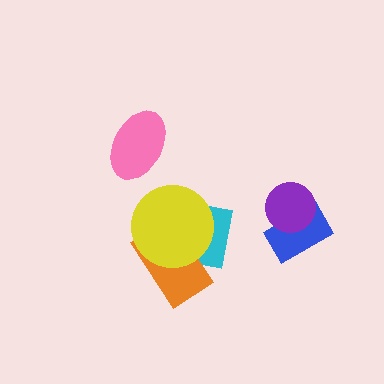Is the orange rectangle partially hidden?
Yes, it is partially covered by another shape.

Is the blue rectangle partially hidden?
Yes, it is partially covered by another shape.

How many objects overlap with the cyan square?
2 objects overlap with the cyan square.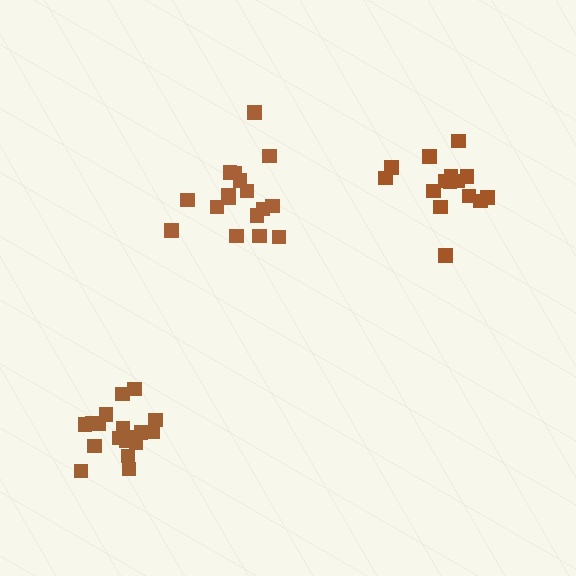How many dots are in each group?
Group 1: 18 dots, Group 2: 15 dots, Group 3: 17 dots (50 total).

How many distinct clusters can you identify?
There are 3 distinct clusters.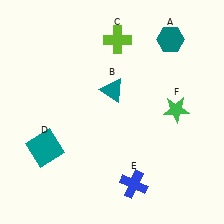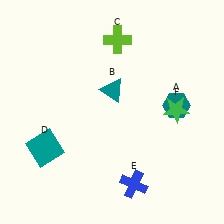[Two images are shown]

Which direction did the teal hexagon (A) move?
The teal hexagon (A) moved down.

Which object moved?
The teal hexagon (A) moved down.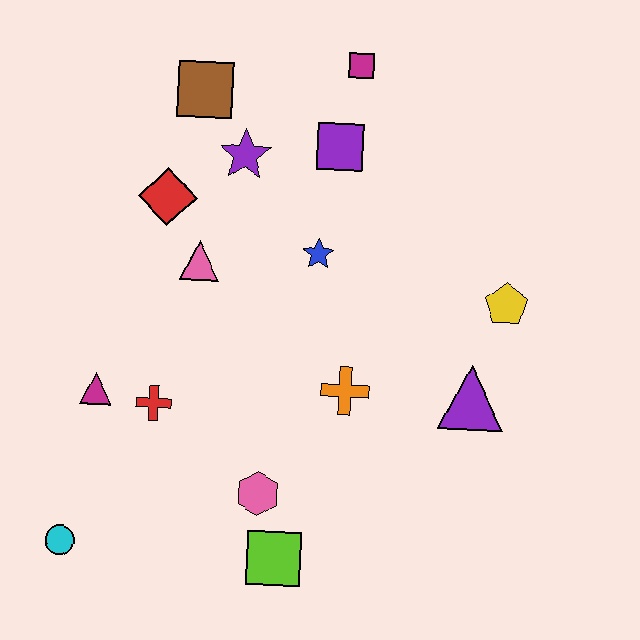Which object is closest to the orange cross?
The purple triangle is closest to the orange cross.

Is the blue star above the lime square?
Yes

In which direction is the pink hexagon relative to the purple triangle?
The pink hexagon is to the left of the purple triangle.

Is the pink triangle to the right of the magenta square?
No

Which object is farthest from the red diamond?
The lime square is farthest from the red diamond.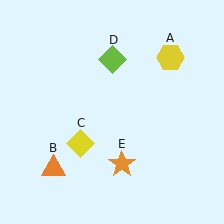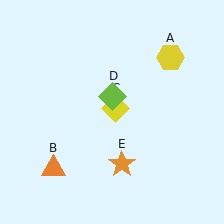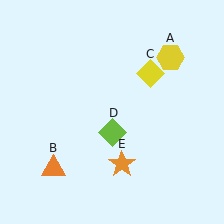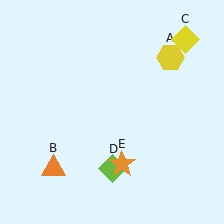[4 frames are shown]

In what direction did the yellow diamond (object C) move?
The yellow diamond (object C) moved up and to the right.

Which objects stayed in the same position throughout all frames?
Yellow hexagon (object A) and orange triangle (object B) and orange star (object E) remained stationary.